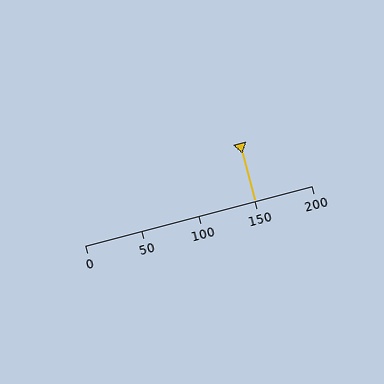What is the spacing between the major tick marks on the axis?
The major ticks are spaced 50 apart.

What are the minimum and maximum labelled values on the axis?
The axis runs from 0 to 200.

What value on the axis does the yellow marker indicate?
The marker indicates approximately 150.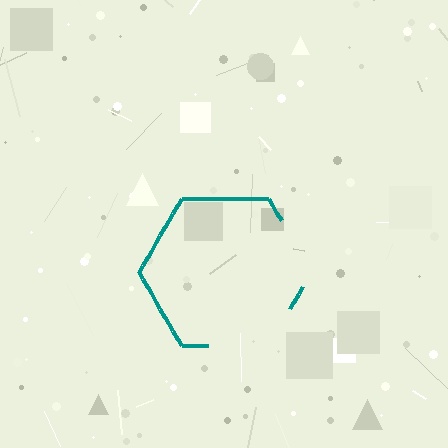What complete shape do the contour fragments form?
The contour fragments form a hexagon.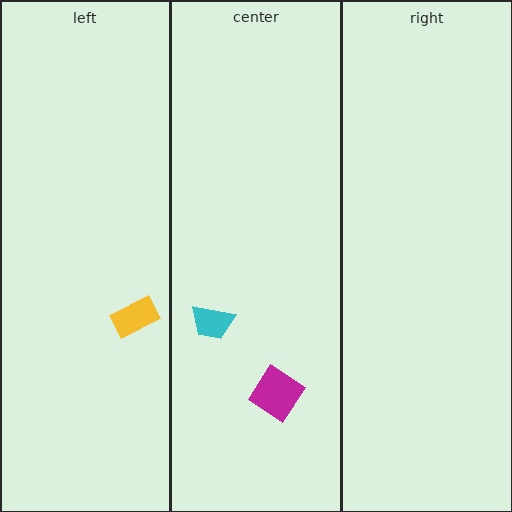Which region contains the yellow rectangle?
The left region.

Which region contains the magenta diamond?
The center region.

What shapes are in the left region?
The yellow rectangle.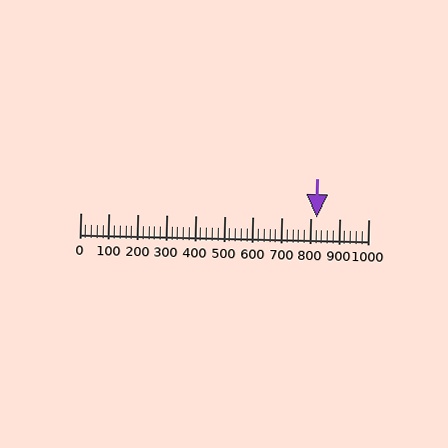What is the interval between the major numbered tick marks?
The major tick marks are spaced 100 units apart.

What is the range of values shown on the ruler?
The ruler shows values from 0 to 1000.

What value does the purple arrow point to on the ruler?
The purple arrow points to approximately 820.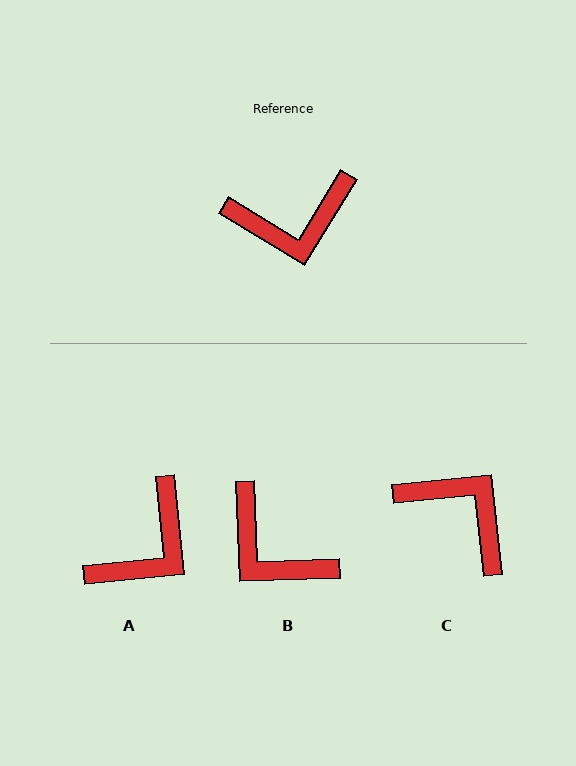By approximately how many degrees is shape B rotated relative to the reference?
Approximately 56 degrees clockwise.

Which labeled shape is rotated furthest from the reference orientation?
C, about 128 degrees away.